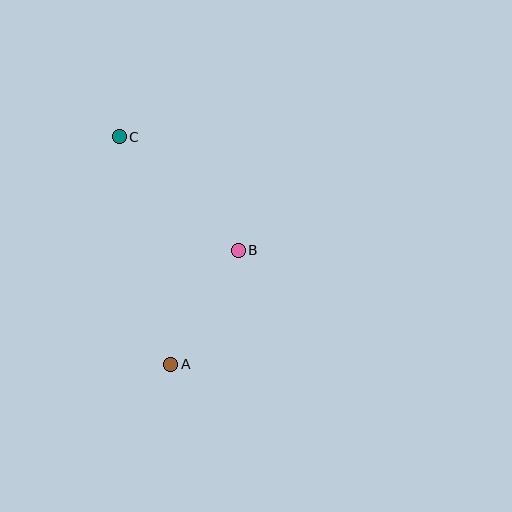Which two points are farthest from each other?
Points A and C are farthest from each other.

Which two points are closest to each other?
Points A and B are closest to each other.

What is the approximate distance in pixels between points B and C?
The distance between B and C is approximately 164 pixels.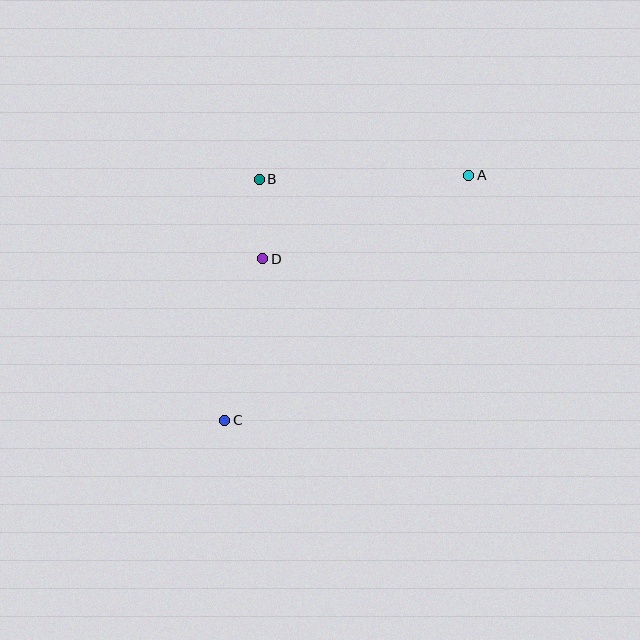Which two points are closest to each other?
Points B and D are closest to each other.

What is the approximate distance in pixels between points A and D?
The distance between A and D is approximately 222 pixels.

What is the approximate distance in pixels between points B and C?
The distance between B and C is approximately 243 pixels.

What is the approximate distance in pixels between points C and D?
The distance between C and D is approximately 166 pixels.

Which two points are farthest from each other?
Points A and C are farthest from each other.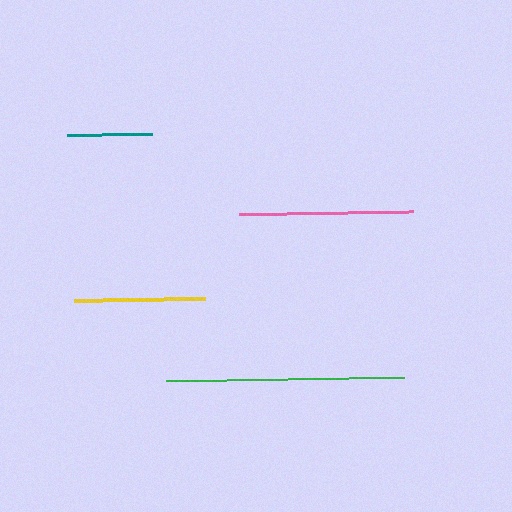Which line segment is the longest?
The green line is the longest at approximately 237 pixels.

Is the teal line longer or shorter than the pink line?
The pink line is longer than the teal line.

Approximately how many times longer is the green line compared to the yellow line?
The green line is approximately 1.8 times the length of the yellow line.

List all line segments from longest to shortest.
From longest to shortest: green, pink, yellow, teal.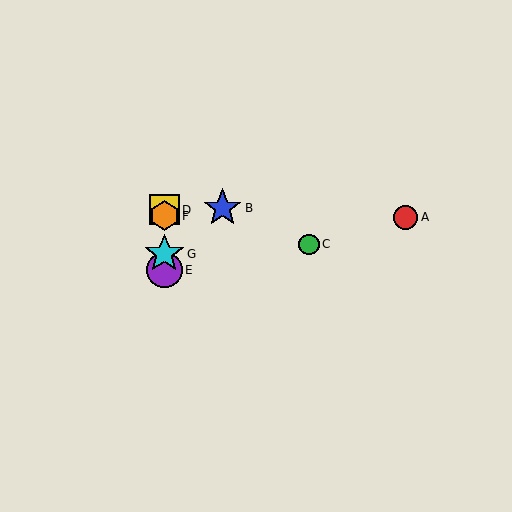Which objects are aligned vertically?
Objects D, E, F, G are aligned vertically.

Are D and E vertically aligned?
Yes, both are at x≈164.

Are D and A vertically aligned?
No, D is at x≈164 and A is at x≈405.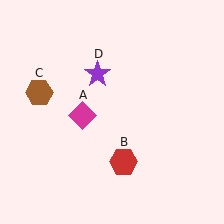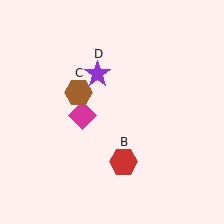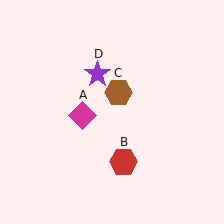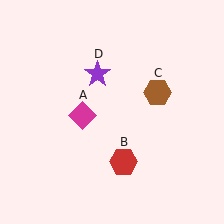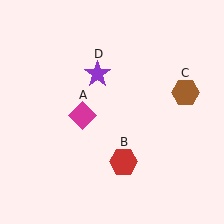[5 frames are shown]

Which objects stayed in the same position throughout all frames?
Magenta diamond (object A) and red hexagon (object B) and purple star (object D) remained stationary.